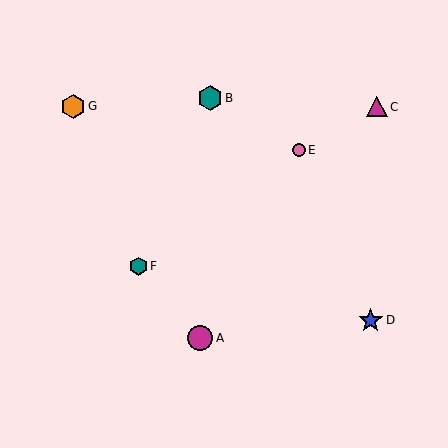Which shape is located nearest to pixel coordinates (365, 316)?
The blue star (labeled D) at (371, 320) is nearest to that location.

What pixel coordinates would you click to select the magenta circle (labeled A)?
Click at (200, 338) to select the magenta circle A.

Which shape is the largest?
The magenta circle (labeled A) is the largest.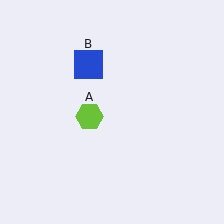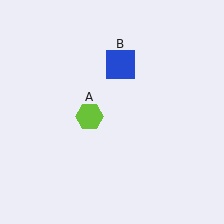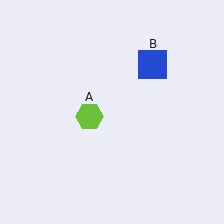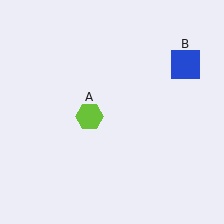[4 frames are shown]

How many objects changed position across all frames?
1 object changed position: blue square (object B).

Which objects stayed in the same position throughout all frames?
Lime hexagon (object A) remained stationary.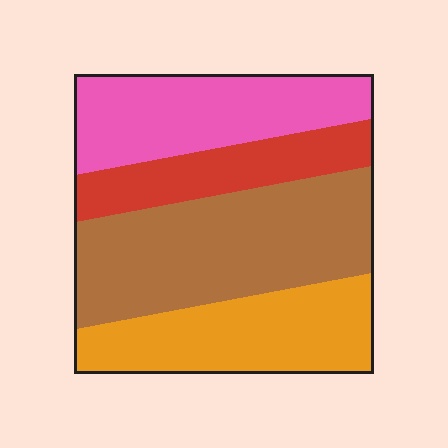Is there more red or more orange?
Orange.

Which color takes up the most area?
Brown, at roughly 35%.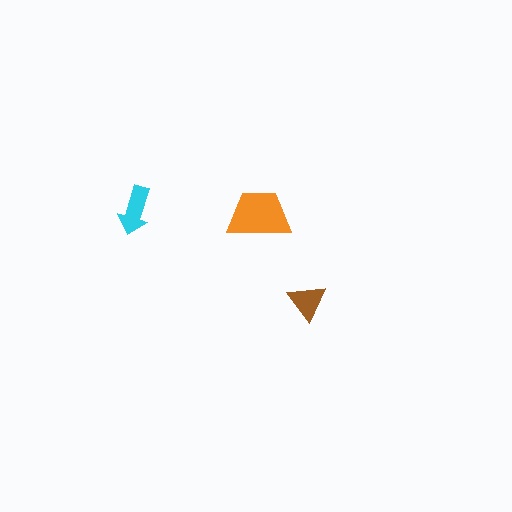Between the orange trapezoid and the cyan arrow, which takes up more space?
The orange trapezoid.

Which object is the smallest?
The brown triangle.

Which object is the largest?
The orange trapezoid.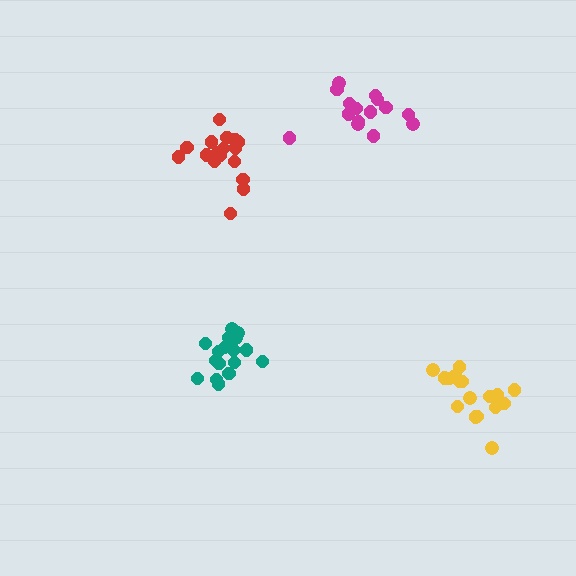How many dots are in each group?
Group 1: 17 dots, Group 2: 17 dots, Group 3: 15 dots, Group 4: 17 dots (66 total).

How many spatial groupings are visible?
There are 4 spatial groupings.